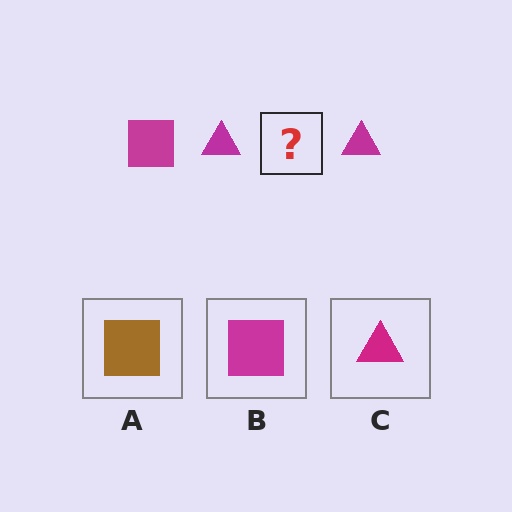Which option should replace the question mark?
Option B.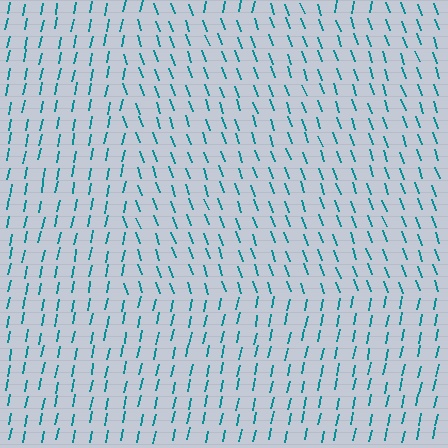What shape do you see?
I see a rectangle.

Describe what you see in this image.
The image is filled with small teal line segments. A rectangle region in the image has lines oriented differently from the surrounding lines, creating a visible texture boundary.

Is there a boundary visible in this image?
Yes, there is a texture boundary formed by a change in line orientation.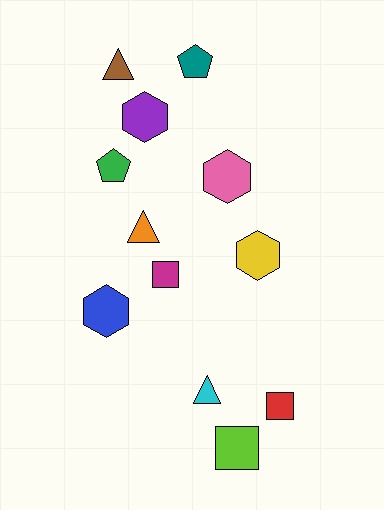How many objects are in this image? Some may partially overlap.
There are 12 objects.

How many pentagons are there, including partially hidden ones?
There are 2 pentagons.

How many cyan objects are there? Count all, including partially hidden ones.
There is 1 cyan object.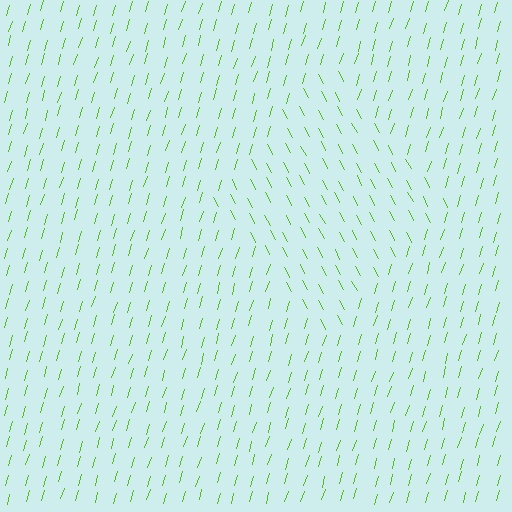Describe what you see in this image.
The image is filled with small lime line segments. A diamond region in the image has lines oriented differently from the surrounding lines, creating a visible texture boundary.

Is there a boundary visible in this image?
Yes, there is a texture boundary formed by a change in line orientation.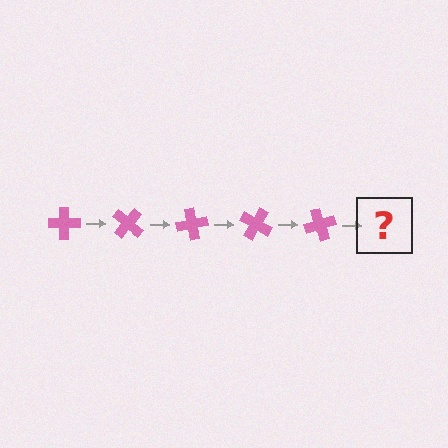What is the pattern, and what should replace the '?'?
The pattern is that the cross rotates 40 degrees each step. The '?' should be a pink cross rotated 200 degrees.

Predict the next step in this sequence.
The next step is a pink cross rotated 200 degrees.